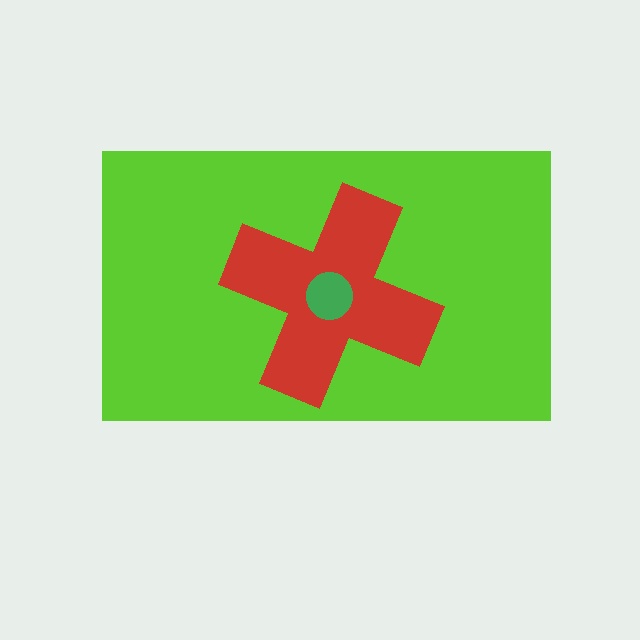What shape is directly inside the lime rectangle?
The red cross.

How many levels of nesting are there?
3.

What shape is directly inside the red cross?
The green circle.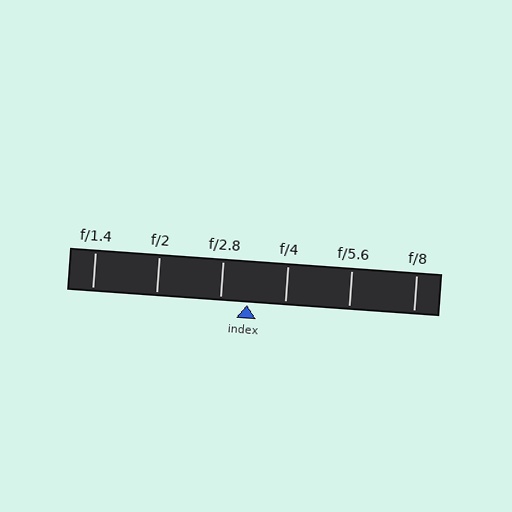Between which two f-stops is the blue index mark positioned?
The index mark is between f/2.8 and f/4.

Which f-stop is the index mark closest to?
The index mark is closest to f/2.8.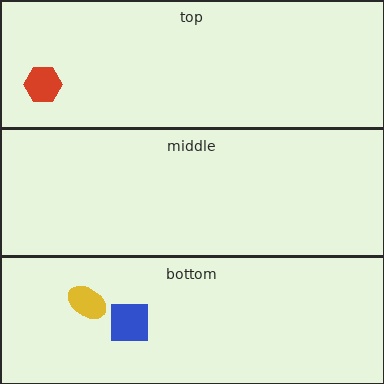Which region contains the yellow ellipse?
The bottom region.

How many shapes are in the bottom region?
2.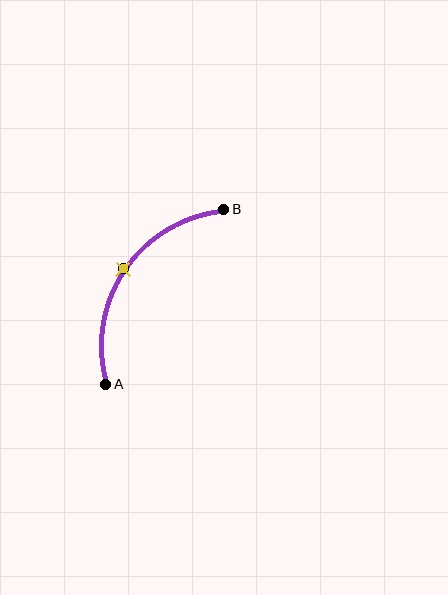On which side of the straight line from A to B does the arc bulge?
The arc bulges above and to the left of the straight line connecting A and B.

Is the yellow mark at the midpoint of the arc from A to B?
Yes. The yellow mark lies on the arc at equal arc-length from both A and B — it is the arc midpoint.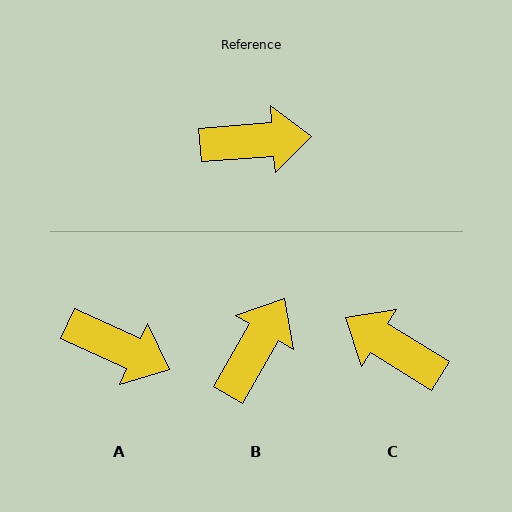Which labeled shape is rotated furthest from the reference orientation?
C, about 144 degrees away.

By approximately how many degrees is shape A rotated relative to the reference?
Approximately 29 degrees clockwise.